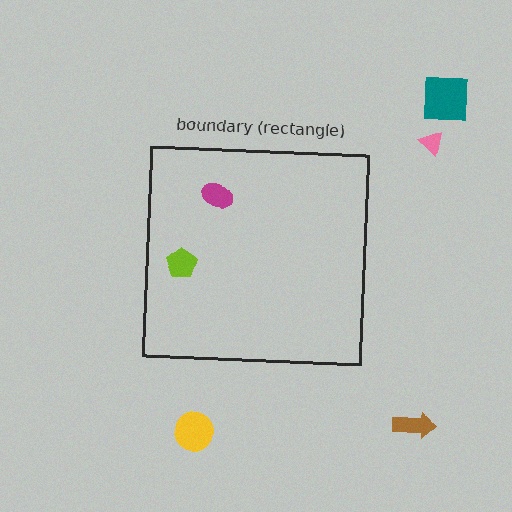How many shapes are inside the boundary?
2 inside, 4 outside.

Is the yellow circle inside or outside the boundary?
Outside.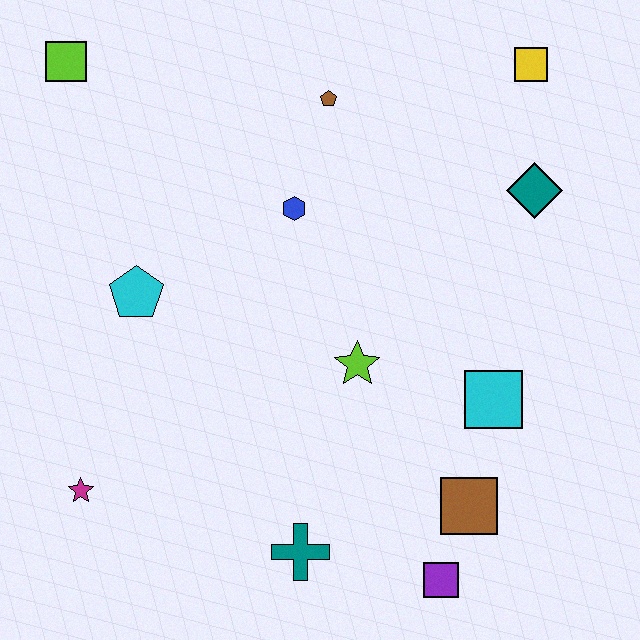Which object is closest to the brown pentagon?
The blue hexagon is closest to the brown pentagon.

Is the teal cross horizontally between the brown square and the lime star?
No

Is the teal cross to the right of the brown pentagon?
No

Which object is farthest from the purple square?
The lime square is farthest from the purple square.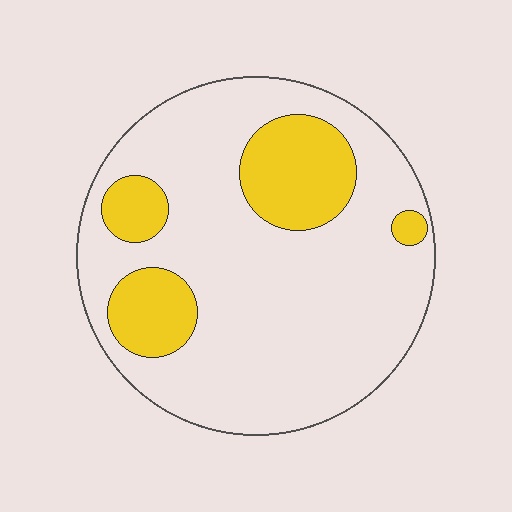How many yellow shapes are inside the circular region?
4.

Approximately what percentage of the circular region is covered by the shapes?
Approximately 20%.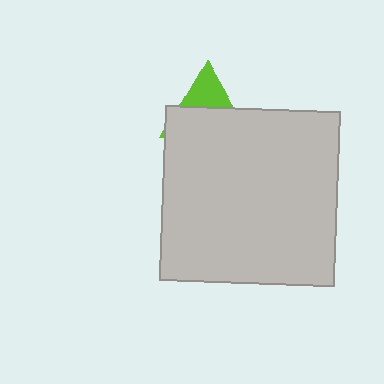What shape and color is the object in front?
The object in front is a light gray square.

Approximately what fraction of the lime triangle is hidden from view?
Roughly 66% of the lime triangle is hidden behind the light gray square.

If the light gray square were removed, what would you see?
You would see the complete lime triangle.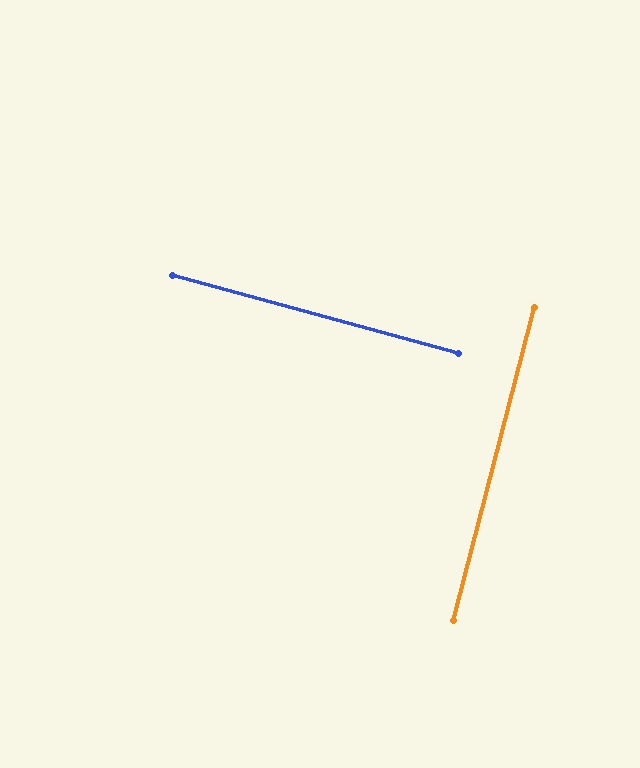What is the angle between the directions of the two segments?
Approximately 89 degrees.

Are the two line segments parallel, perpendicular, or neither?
Perpendicular — they meet at approximately 89°.